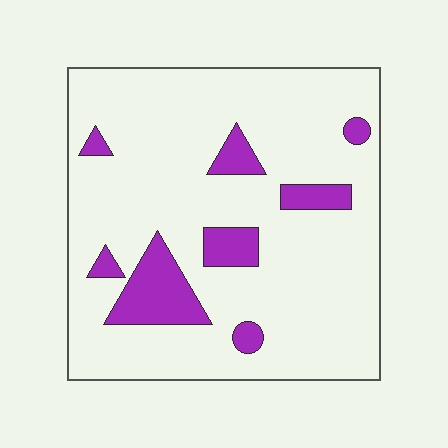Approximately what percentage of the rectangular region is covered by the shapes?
Approximately 15%.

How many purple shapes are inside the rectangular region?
8.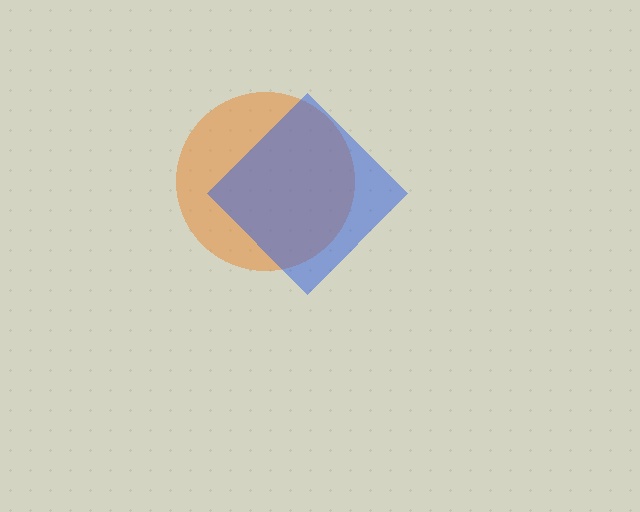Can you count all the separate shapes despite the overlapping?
Yes, there are 2 separate shapes.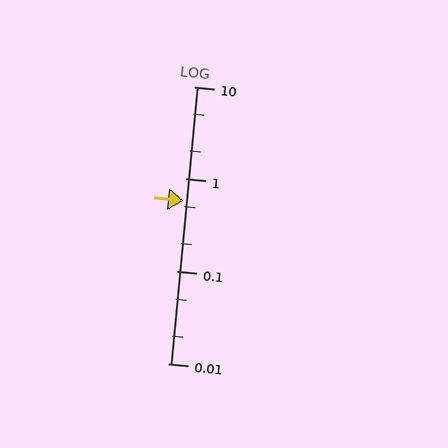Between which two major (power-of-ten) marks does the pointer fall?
The pointer is between 0.1 and 1.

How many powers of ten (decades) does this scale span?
The scale spans 3 decades, from 0.01 to 10.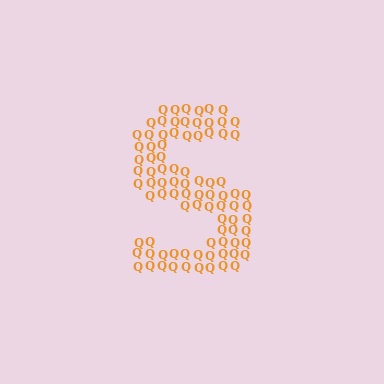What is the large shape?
The large shape is the letter S.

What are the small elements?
The small elements are letter Q's.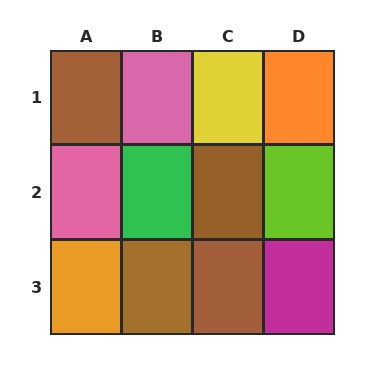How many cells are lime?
1 cell is lime.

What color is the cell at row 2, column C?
Brown.